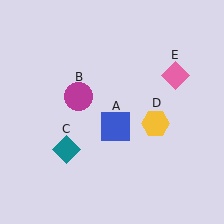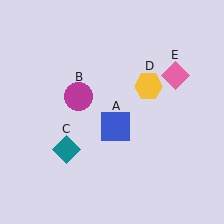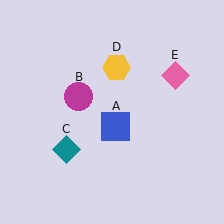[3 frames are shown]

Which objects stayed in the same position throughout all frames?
Blue square (object A) and magenta circle (object B) and teal diamond (object C) and pink diamond (object E) remained stationary.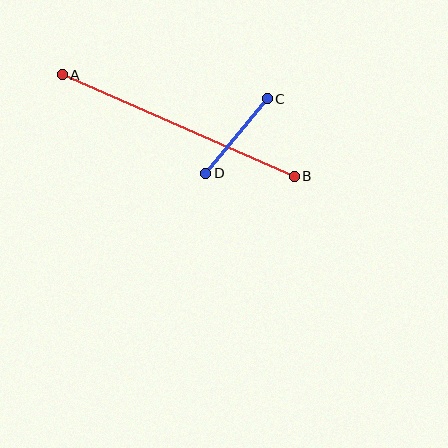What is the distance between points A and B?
The distance is approximately 253 pixels.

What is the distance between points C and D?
The distance is approximately 96 pixels.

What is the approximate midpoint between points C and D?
The midpoint is at approximately (236, 136) pixels.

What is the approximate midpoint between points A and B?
The midpoint is at approximately (178, 125) pixels.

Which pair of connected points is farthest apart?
Points A and B are farthest apart.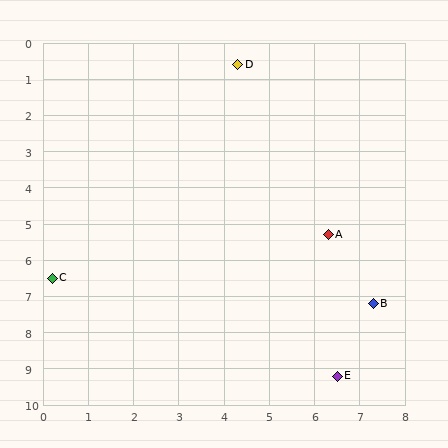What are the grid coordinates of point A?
Point A is at approximately (6.3, 5.3).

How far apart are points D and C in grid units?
Points D and C are about 7.2 grid units apart.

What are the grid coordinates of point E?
Point E is at approximately (6.5, 9.2).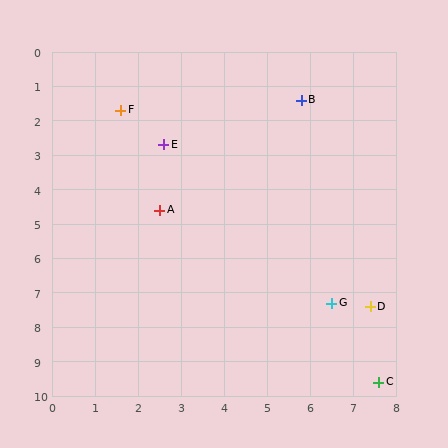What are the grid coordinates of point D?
Point D is at approximately (7.4, 7.4).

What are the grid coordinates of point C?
Point C is at approximately (7.6, 9.6).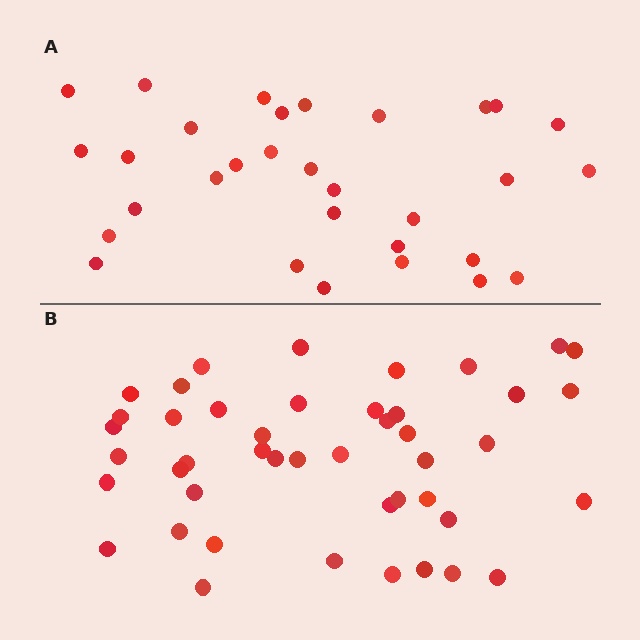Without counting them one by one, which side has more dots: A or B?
Region B (the bottom region) has more dots.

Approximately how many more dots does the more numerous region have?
Region B has approximately 15 more dots than region A.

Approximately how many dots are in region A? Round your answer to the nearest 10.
About 30 dots. (The exact count is 31, which rounds to 30.)